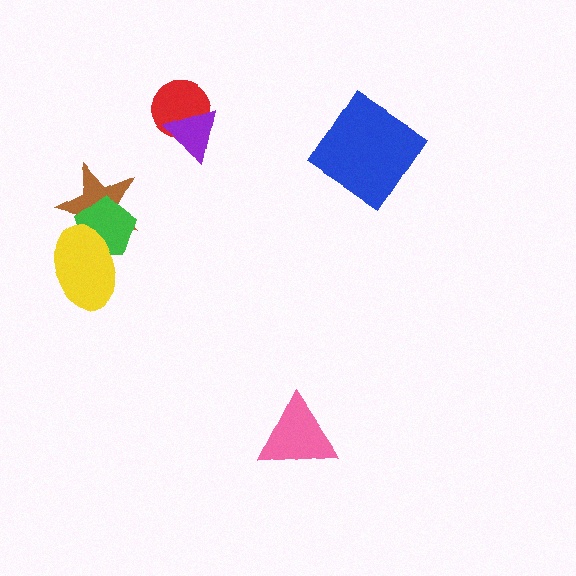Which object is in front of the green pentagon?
The yellow ellipse is in front of the green pentagon.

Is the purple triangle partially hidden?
No, no other shape covers it.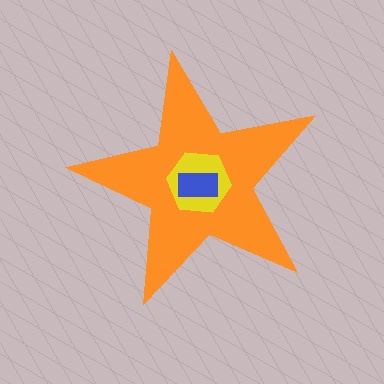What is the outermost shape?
The orange star.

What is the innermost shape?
The blue rectangle.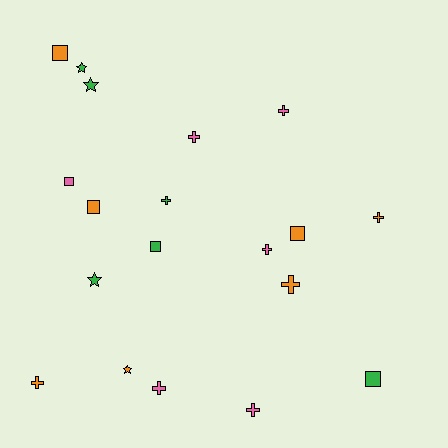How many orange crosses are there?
There are 3 orange crosses.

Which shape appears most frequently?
Cross, with 9 objects.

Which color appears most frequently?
Orange, with 7 objects.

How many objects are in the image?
There are 19 objects.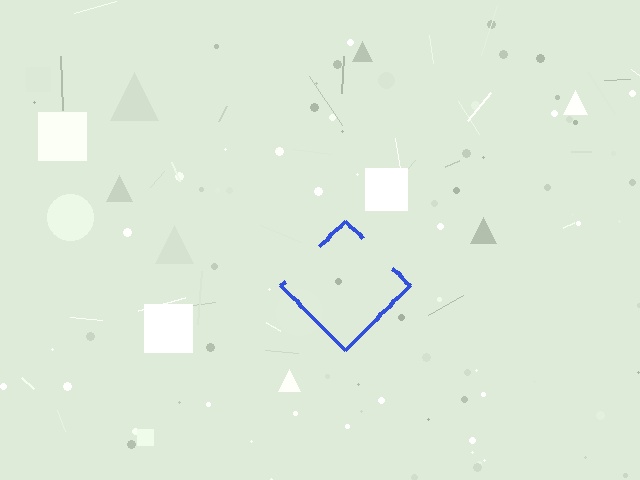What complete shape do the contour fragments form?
The contour fragments form a diamond.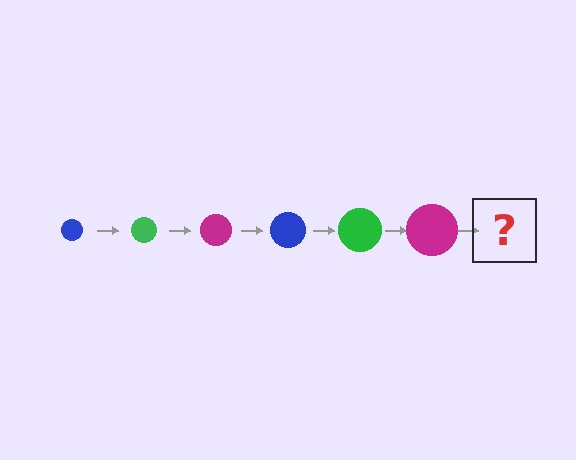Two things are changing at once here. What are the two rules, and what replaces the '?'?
The two rules are that the circle grows larger each step and the color cycles through blue, green, and magenta. The '?' should be a blue circle, larger than the previous one.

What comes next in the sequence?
The next element should be a blue circle, larger than the previous one.